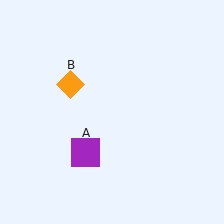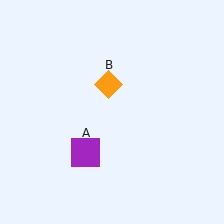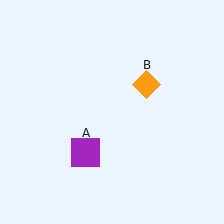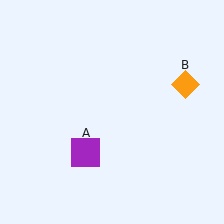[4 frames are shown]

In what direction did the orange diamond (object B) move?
The orange diamond (object B) moved right.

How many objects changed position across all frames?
1 object changed position: orange diamond (object B).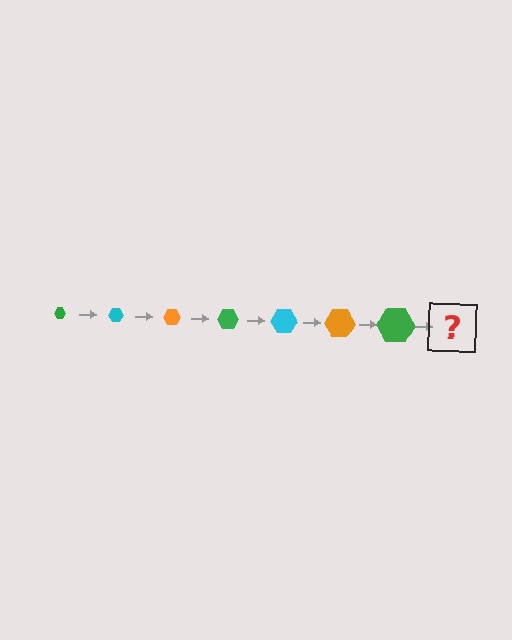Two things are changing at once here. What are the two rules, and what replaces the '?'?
The two rules are that the hexagon grows larger each step and the color cycles through green, cyan, and orange. The '?' should be a cyan hexagon, larger than the previous one.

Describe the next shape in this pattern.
It should be a cyan hexagon, larger than the previous one.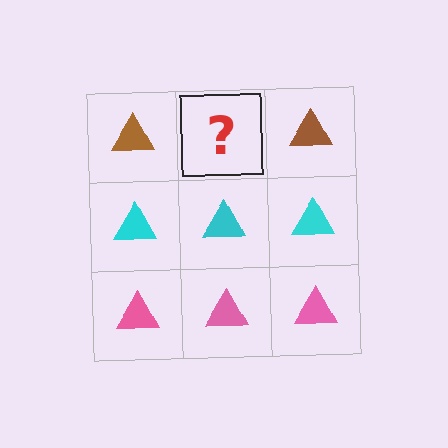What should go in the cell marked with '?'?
The missing cell should contain a brown triangle.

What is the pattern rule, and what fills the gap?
The rule is that each row has a consistent color. The gap should be filled with a brown triangle.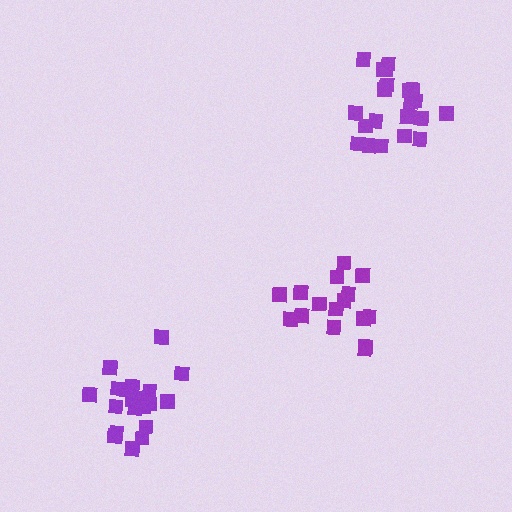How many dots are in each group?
Group 1: 16 dots, Group 2: 21 dots, Group 3: 21 dots (58 total).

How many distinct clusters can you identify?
There are 3 distinct clusters.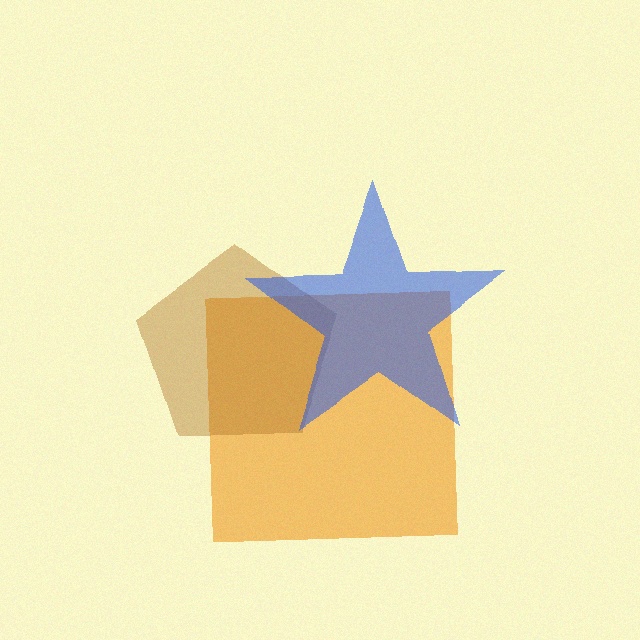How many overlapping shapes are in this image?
There are 3 overlapping shapes in the image.